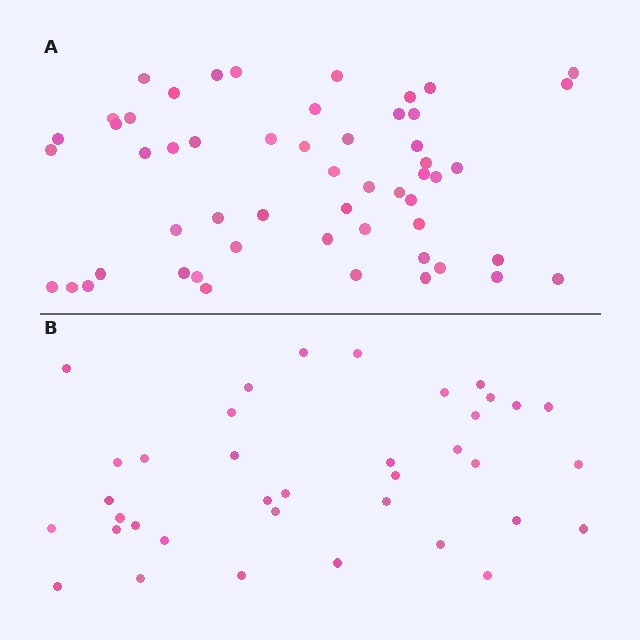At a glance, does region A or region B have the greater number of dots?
Region A (the top region) has more dots.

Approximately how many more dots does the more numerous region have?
Region A has approximately 15 more dots than region B.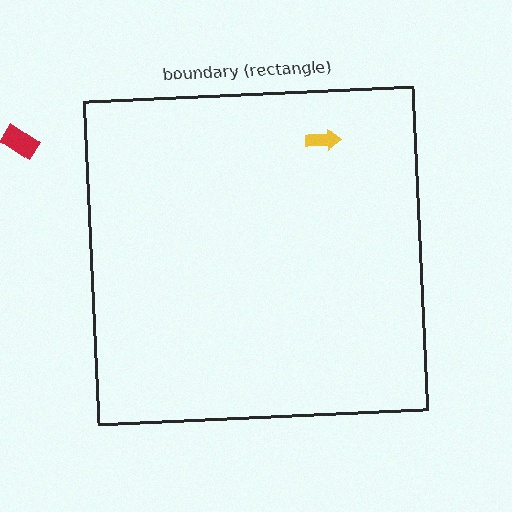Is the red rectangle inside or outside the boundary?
Outside.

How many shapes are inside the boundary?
1 inside, 1 outside.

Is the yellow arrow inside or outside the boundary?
Inside.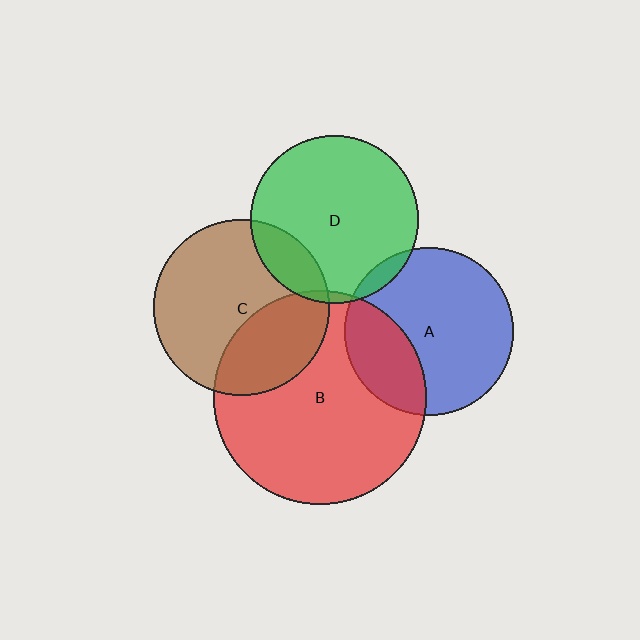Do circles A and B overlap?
Yes.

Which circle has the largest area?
Circle B (red).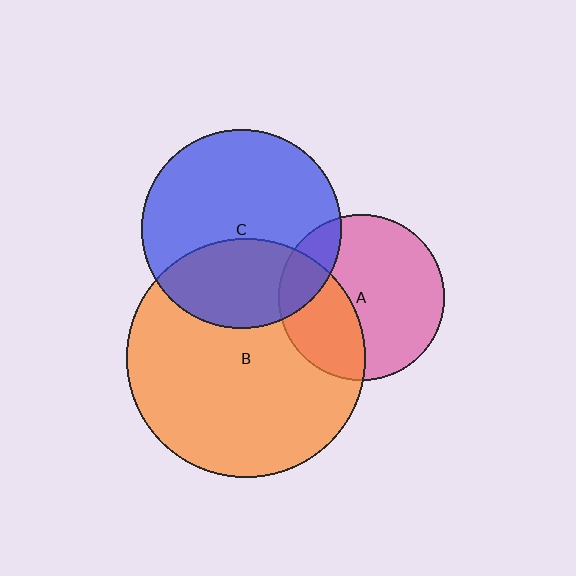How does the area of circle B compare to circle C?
Approximately 1.4 times.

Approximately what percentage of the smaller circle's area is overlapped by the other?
Approximately 35%.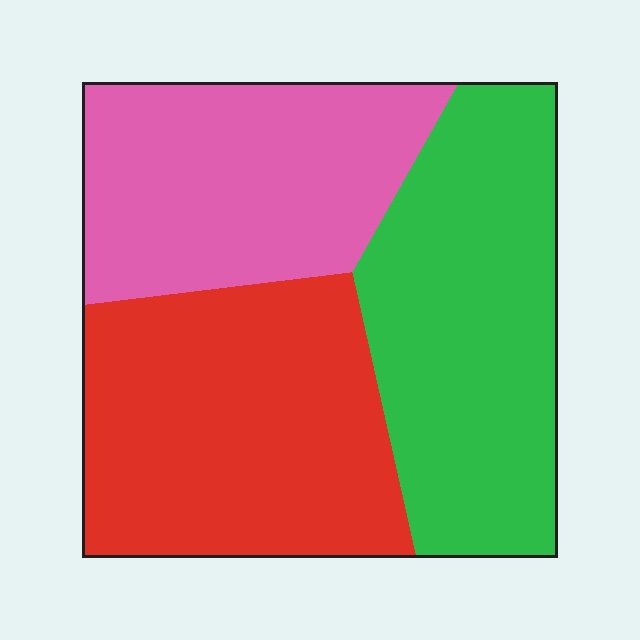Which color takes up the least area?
Pink, at roughly 30%.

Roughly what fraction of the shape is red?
Red covers 36% of the shape.